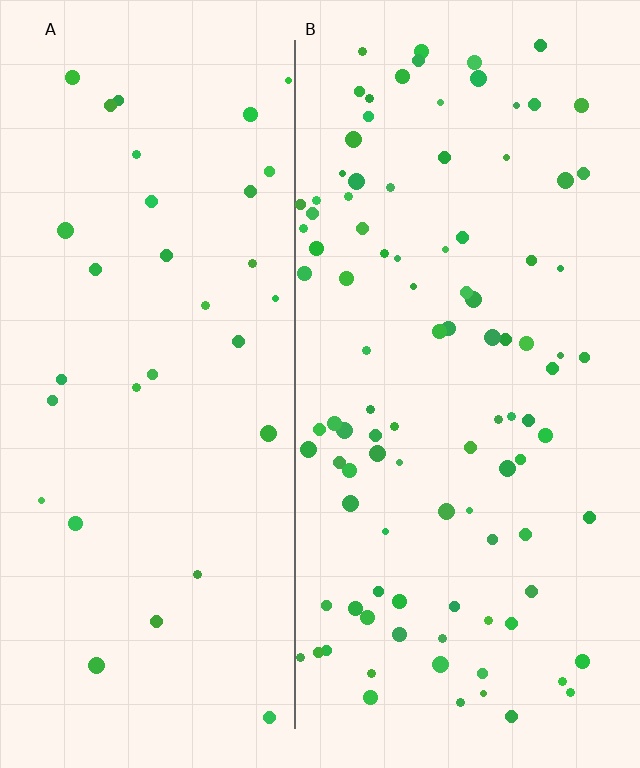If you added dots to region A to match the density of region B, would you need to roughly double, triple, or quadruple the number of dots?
Approximately triple.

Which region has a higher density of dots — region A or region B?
B (the right).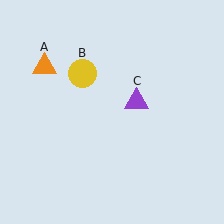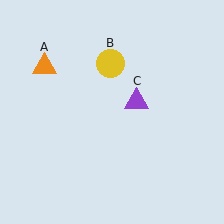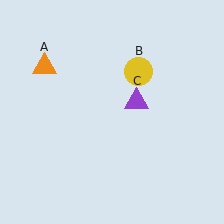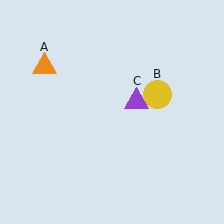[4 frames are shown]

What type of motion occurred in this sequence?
The yellow circle (object B) rotated clockwise around the center of the scene.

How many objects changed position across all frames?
1 object changed position: yellow circle (object B).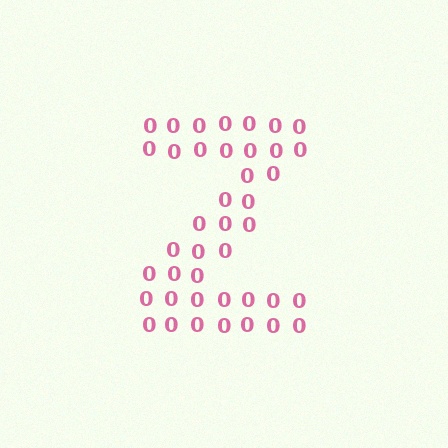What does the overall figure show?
The overall figure shows the letter Z.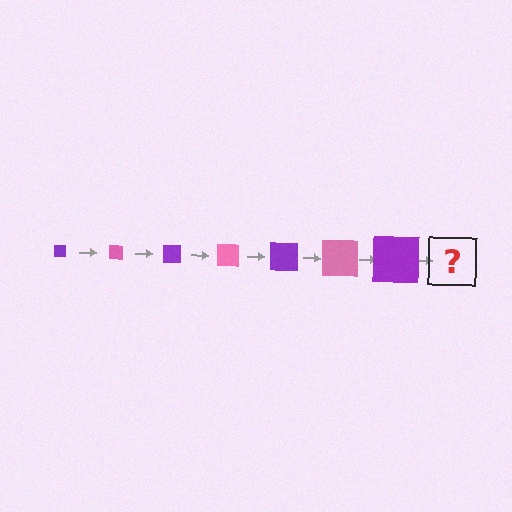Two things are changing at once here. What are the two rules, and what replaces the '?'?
The two rules are that the square grows larger each step and the color cycles through purple and pink. The '?' should be a pink square, larger than the previous one.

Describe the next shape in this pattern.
It should be a pink square, larger than the previous one.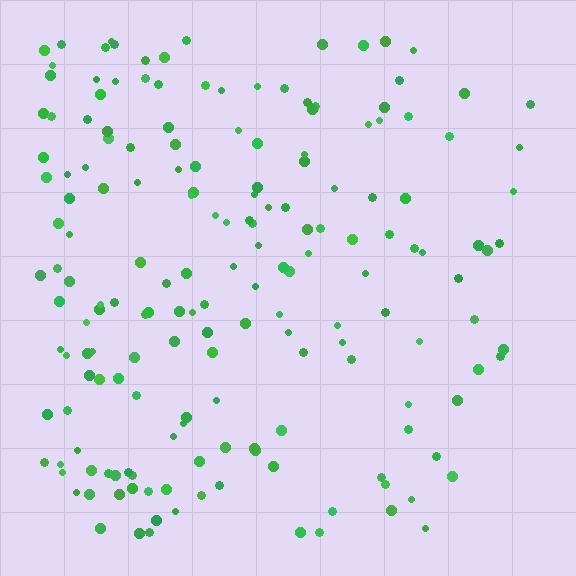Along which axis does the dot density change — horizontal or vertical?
Horizontal.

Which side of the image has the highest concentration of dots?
The left.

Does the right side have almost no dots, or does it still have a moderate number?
Still a moderate number, just noticeably fewer than the left.